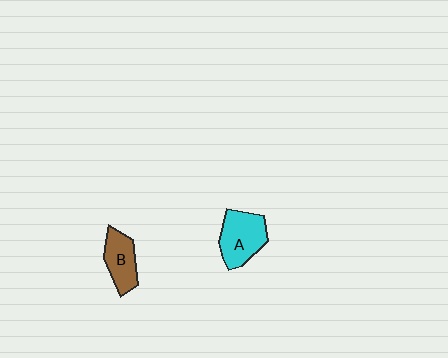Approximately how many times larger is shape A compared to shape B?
Approximately 1.3 times.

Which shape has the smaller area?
Shape B (brown).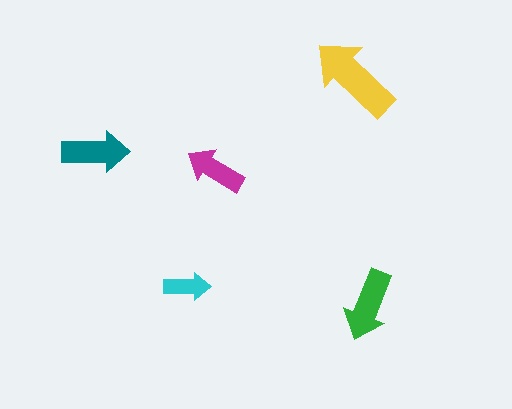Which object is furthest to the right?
The green arrow is rightmost.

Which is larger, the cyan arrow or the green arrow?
The green one.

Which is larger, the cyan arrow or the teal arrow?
The teal one.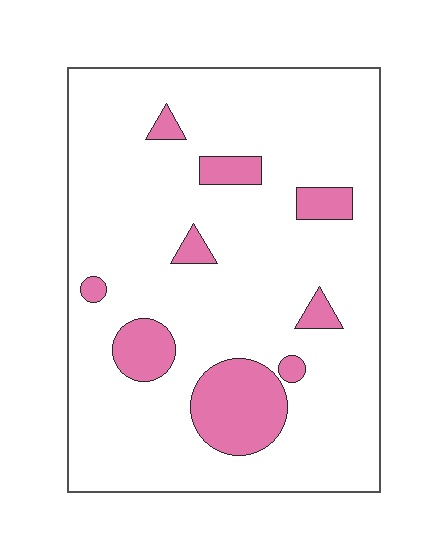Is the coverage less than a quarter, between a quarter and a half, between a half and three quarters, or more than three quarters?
Less than a quarter.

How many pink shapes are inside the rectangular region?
9.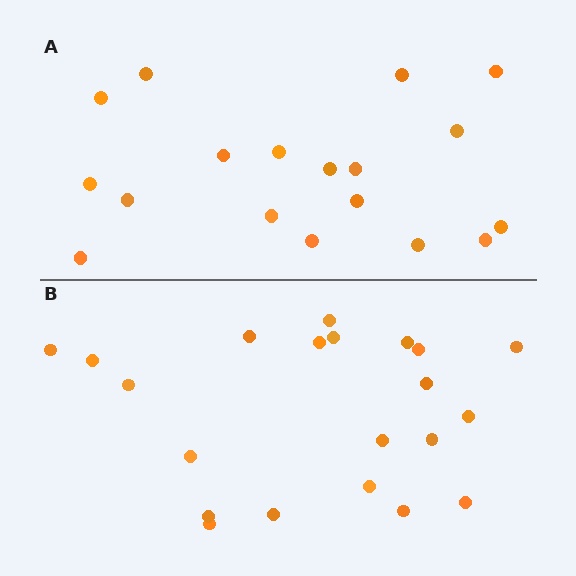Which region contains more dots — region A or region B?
Region B (the bottom region) has more dots.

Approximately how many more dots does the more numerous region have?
Region B has just a few more — roughly 2 or 3 more dots than region A.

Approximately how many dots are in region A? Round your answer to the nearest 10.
About 20 dots. (The exact count is 18, which rounds to 20.)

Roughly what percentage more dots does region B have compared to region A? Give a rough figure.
About 15% more.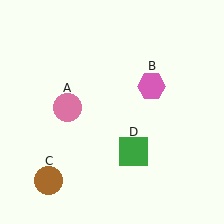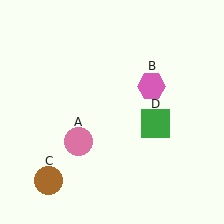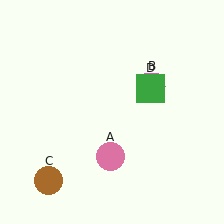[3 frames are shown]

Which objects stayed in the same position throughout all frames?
Pink hexagon (object B) and brown circle (object C) remained stationary.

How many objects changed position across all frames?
2 objects changed position: pink circle (object A), green square (object D).